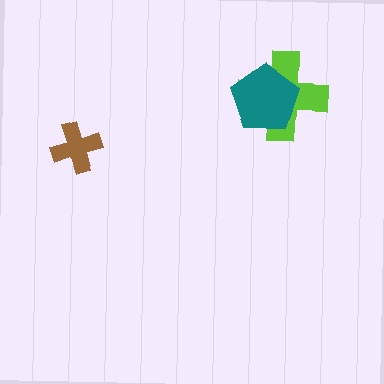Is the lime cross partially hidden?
Yes, it is partially covered by another shape.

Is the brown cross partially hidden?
No, no other shape covers it.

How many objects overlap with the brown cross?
0 objects overlap with the brown cross.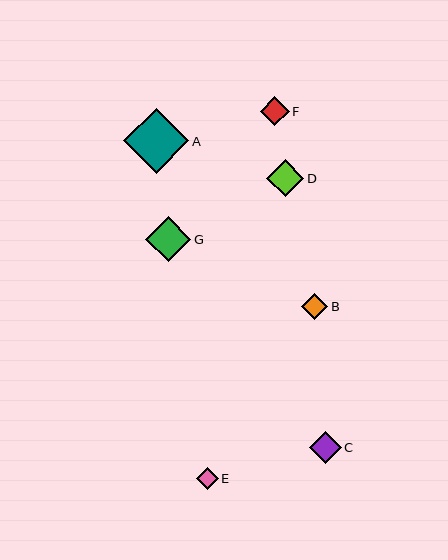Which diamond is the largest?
Diamond A is the largest with a size of approximately 65 pixels.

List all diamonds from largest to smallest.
From largest to smallest: A, G, D, C, F, B, E.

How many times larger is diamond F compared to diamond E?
Diamond F is approximately 1.3 times the size of diamond E.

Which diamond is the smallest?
Diamond E is the smallest with a size of approximately 22 pixels.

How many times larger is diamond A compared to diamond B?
Diamond A is approximately 2.5 times the size of diamond B.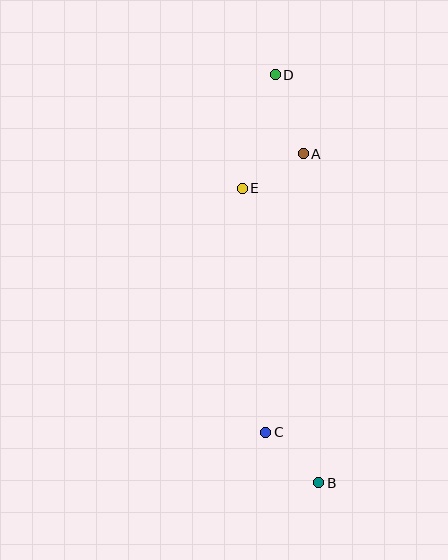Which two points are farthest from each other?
Points B and D are farthest from each other.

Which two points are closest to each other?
Points A and E are closest to each other.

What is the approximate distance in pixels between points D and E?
The distance between D and E is approximately 118 pixels.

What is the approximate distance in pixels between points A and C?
The distance between A and C is approximately 281 pixels.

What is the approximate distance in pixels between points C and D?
The distance between C and D is approximately 358 pixels.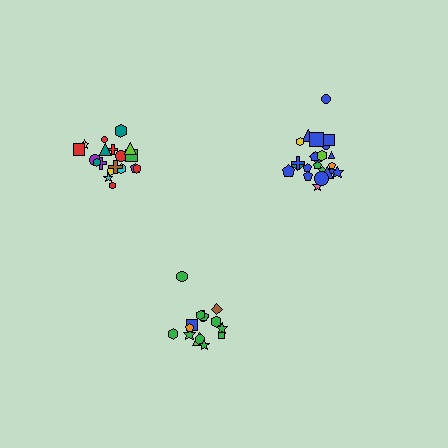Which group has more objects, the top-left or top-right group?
The top-right group.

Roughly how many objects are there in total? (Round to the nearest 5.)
Roughly 60 objects in total.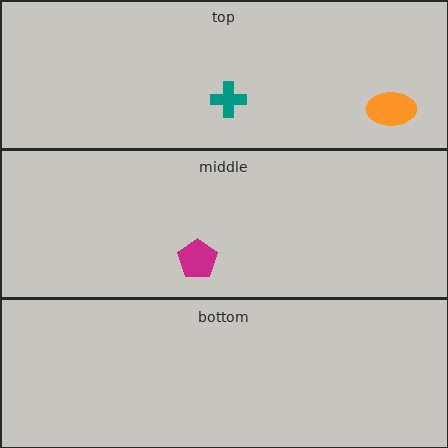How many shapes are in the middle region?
1.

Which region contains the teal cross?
The top region.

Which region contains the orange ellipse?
The top region.